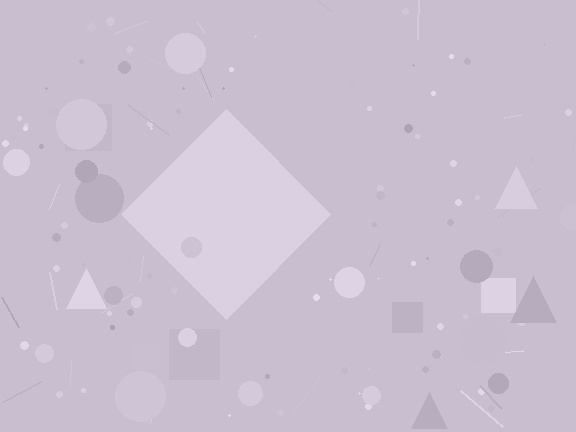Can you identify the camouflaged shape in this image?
The camouflaged shape is a diamond.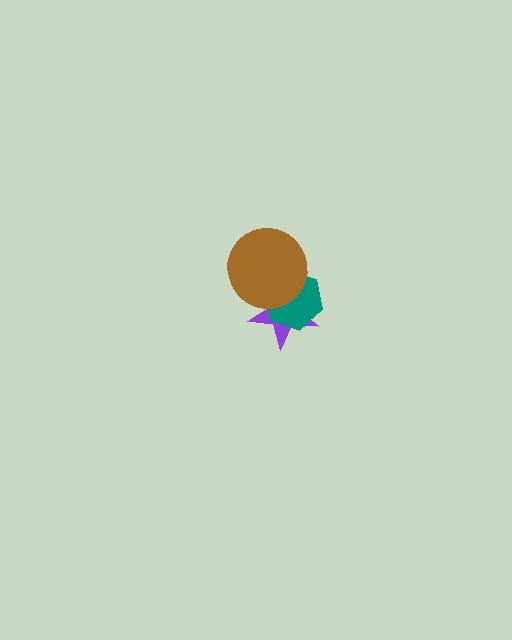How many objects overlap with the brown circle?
2 objects overlap with the brown circle.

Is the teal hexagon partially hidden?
Yes, it is partially covered by another shape.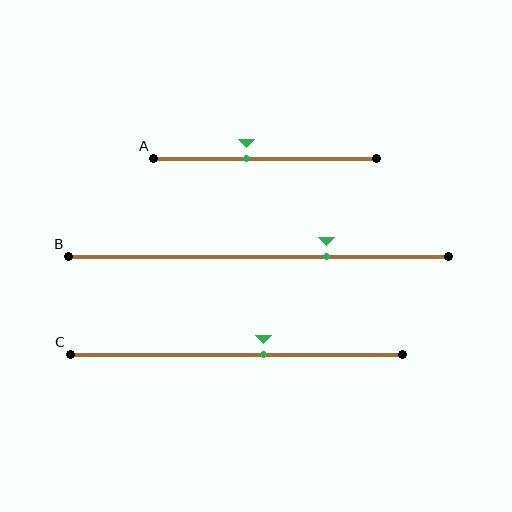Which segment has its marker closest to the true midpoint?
Segment C has its marker closest to the true midpoint.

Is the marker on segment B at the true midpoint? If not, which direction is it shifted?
No, the marker on segment B is shifted to the right by about 18% of the segment length.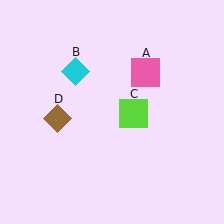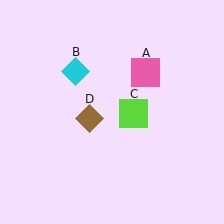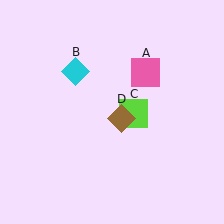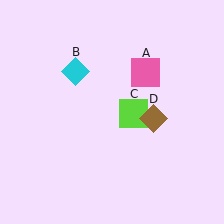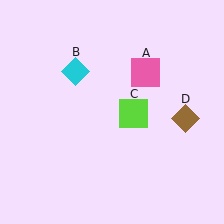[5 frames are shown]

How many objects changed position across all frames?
1 object changed position: brown diamond (object D).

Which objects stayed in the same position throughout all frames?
Pink square (object A) and cyan diamond (object B) and lime square (object C) remained stationary.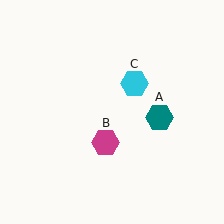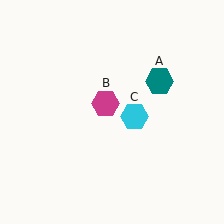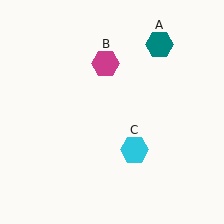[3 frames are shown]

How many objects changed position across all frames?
3 objects changed position: teal hexagon (object A), magenta hexagon (object B), cyan hexagon (object C).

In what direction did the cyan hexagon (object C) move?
The cyan hexagon (object C) moved down.